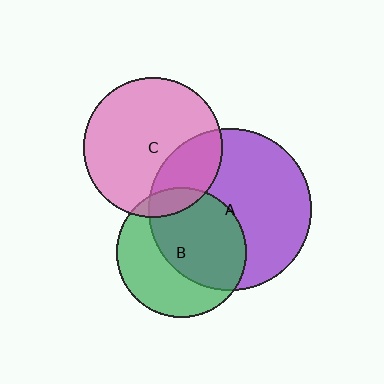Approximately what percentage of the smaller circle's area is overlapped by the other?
Approximately 10%.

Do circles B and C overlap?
Yes.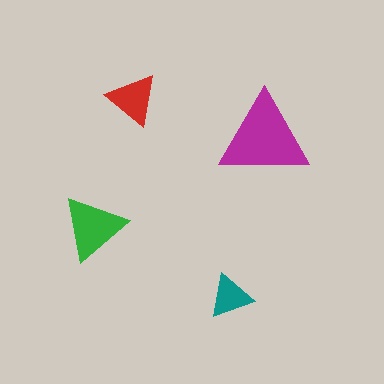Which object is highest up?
The red triangle is topmost.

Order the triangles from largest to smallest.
the magenta one, the green one, the red one, the teal one.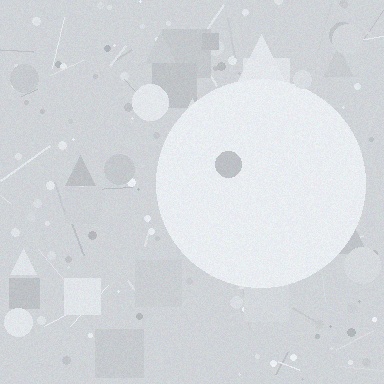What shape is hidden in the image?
A circle is hidden in the image.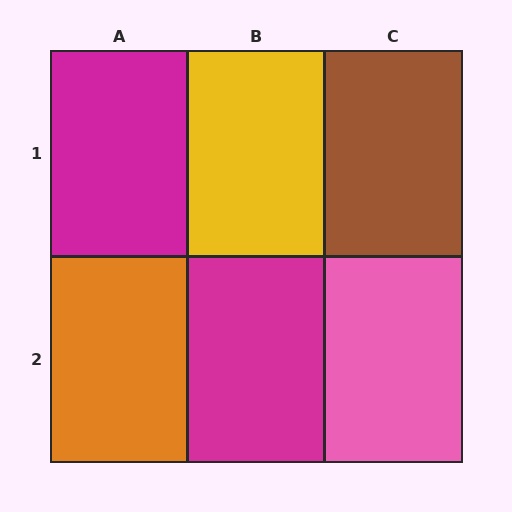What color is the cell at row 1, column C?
Brown.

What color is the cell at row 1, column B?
Yellow.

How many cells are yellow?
1 cell is yellow.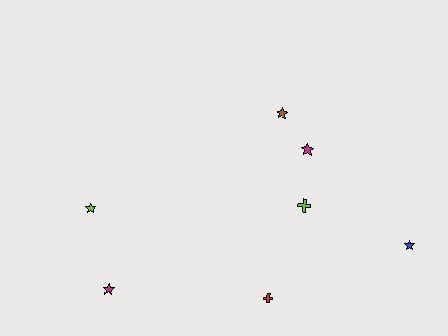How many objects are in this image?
There are 7 objects.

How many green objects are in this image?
There are no green objects.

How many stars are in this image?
There are 5 stars.